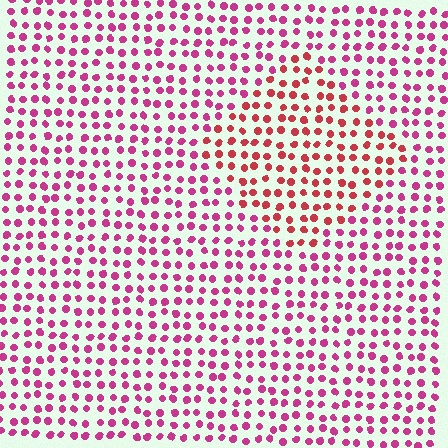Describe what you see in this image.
The image is filled with small magenta elements in a uniform arrangement. A diamond-shaped region is visible where the elements are tinted to a slightly different hue, forming a subtle color boundary.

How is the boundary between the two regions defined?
The boundary is defined purely by a slight shift in hue (about 30 degrees). Spacing, size, and orientation are identical on both sides.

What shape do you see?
I see a diamond.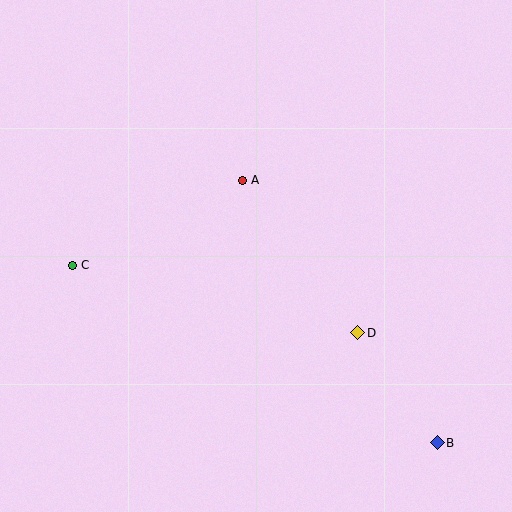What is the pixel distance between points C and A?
The distance between C and A is 190 pixels.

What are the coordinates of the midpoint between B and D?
The midpoint between B and D is at (398, 388).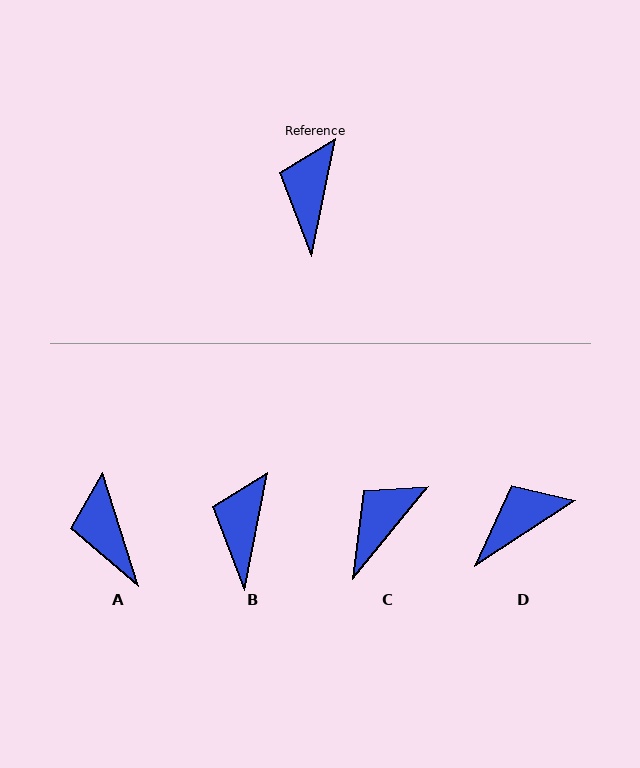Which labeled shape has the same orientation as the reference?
B.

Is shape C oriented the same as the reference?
No, it is off by about 28 degrees.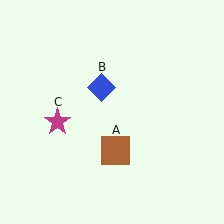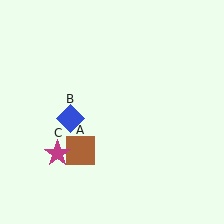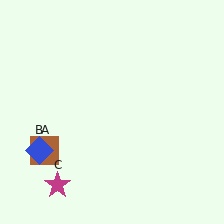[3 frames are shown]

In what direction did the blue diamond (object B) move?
The blue diamond (object B) moved down and to the left.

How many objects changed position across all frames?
3 objects changed position: brown square (object A), blue diamond (object B), magenta star (object C).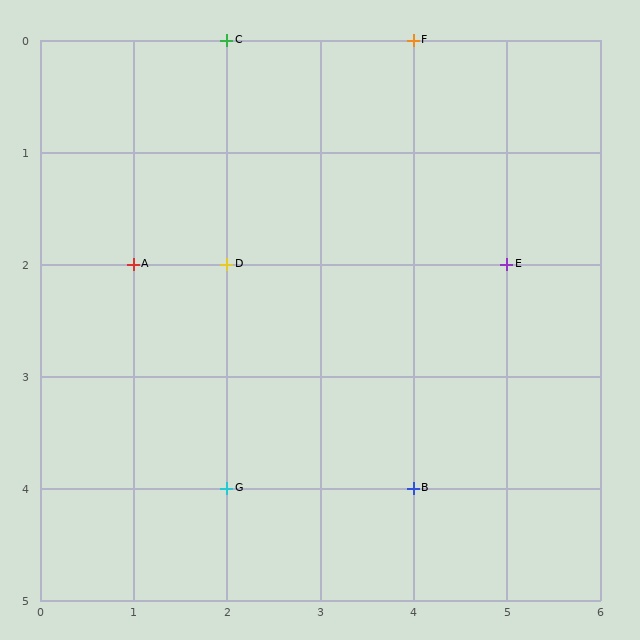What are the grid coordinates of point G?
Point G is at grid coordinates (2, 4).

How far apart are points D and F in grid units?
Points D and F are 2 columns and 2 rows apart (about 2.8 grid units diagonally).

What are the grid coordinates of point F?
Point F is at grid coordinates (4, 0).